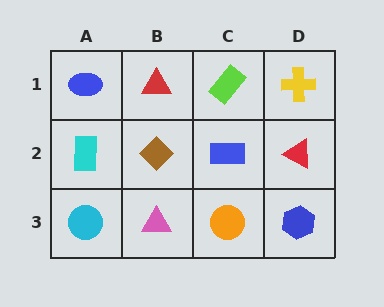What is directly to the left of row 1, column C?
A red triangle.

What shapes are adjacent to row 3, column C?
A blue rectangle (row 2, column C), a pink triangle (row 3, column B), a blue hexagon (row 3, column D).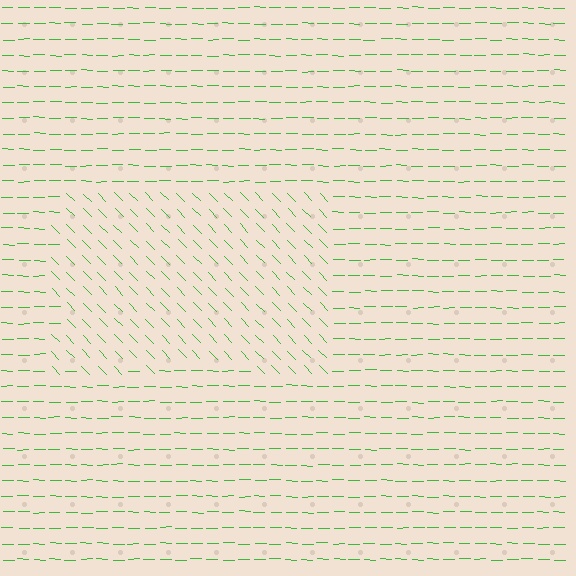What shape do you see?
I see a rectangle.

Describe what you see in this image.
The image is filled with small green line segments. A rectangle region in the image has lines oriented differently from the surrounding lines, creating a visible texture boundary.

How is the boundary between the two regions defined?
The boundary is defined purely by a change in line orientation (approximately 45 degrees difference). All lines are the same color and thickness.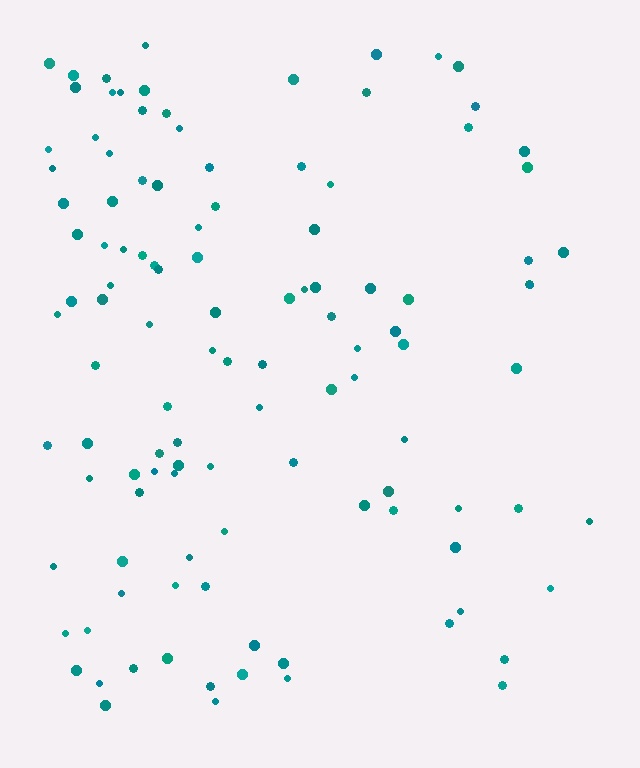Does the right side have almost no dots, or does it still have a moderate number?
Still a moderate number, just noticeably fewer than the left.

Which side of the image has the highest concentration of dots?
The left.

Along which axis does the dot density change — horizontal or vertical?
Horizontal.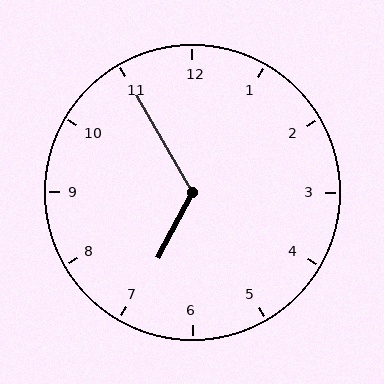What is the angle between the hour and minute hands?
Approximately 122 degrees.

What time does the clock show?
6:55.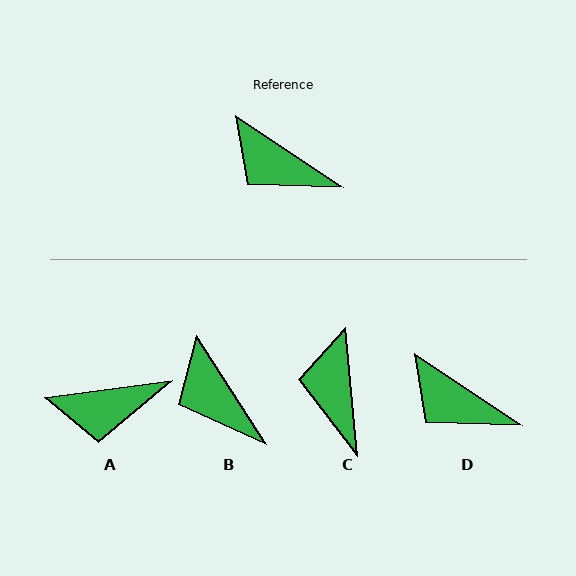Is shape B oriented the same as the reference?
No, it is off by about 23 degrees.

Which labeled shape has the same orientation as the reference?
D.